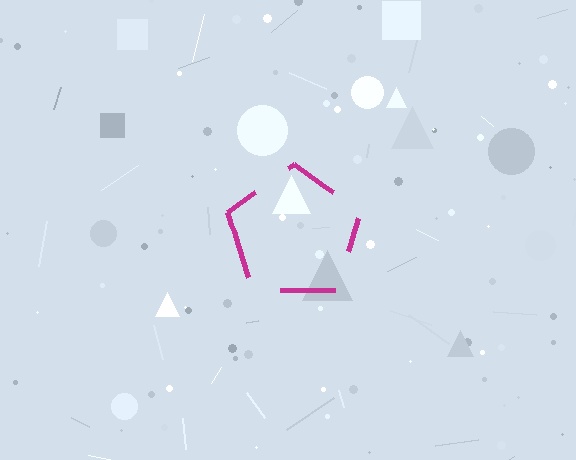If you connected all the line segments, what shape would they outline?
They would outline a pentagon.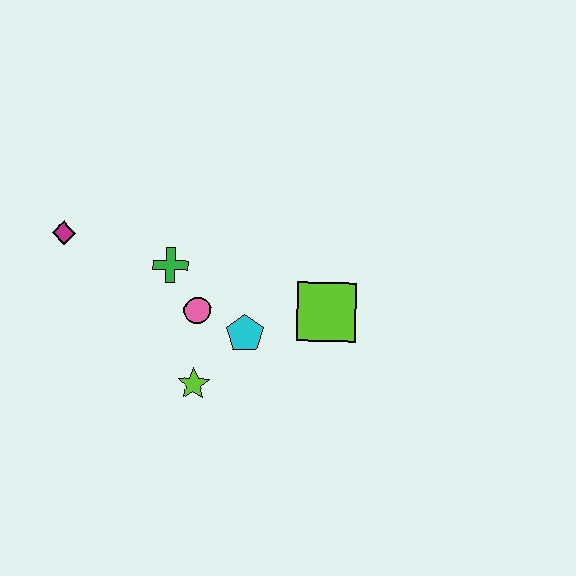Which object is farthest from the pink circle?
The magenta diamond is farthest from the pink circle.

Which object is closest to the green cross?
The pink circle is closest to the green cross.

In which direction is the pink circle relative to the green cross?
The pink circle is below the green cross.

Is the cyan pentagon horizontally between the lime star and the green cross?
No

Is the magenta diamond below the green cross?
No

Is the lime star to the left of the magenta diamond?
No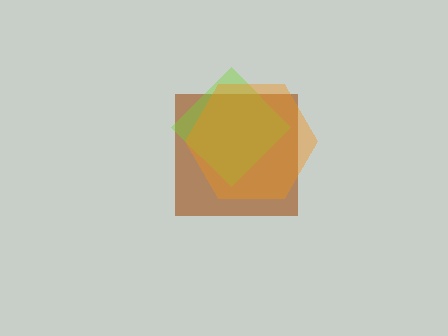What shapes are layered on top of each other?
The layered shapes are: a brown square, a lime diamond, an orange hexagon.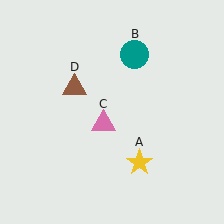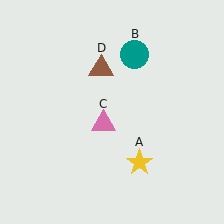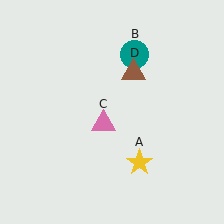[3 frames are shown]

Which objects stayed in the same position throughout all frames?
Yellow star (object A) and teal circle (object B) and pink triangle (object C) remained stationary.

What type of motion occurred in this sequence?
The brown triangle (object D) rotated clockwise around the center of the scene.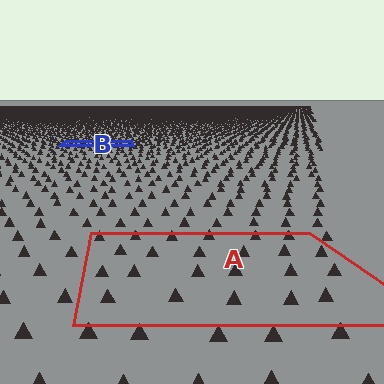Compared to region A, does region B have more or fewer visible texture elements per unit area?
Region B has more texture elements per unit area — they are packed more densely because it is farther away.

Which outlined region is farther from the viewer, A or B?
Region B is farther from the viewer — the texture elements inside it appear smaller and more densely packed.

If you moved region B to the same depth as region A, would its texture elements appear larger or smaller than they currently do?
They would appear larger. At a closer depth, the same texture elements are projected at a bigger on-screen size.